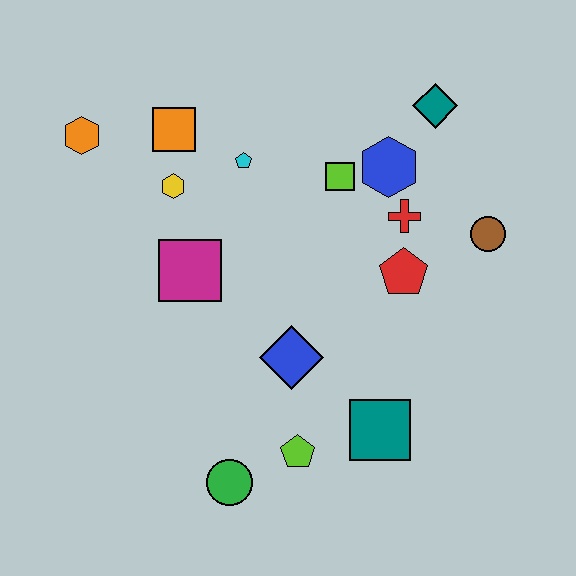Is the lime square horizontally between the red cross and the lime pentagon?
Yes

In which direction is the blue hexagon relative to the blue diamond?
The blue hexagon is above the blue diamond.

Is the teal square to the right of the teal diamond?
No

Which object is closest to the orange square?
The yellow hexagon is closest to the orange square.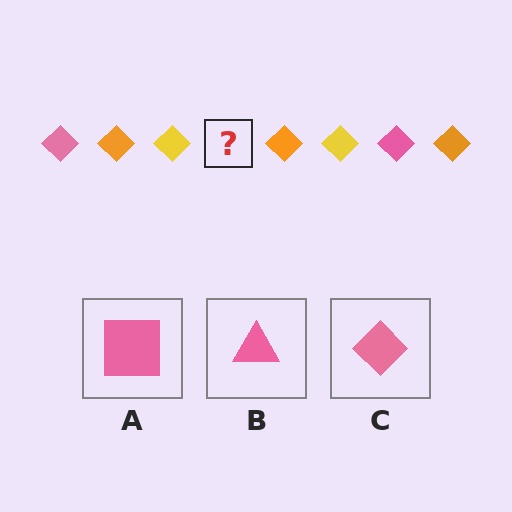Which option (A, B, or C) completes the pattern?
C.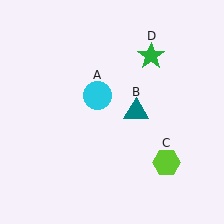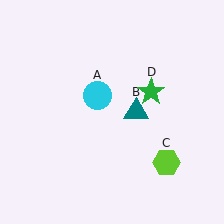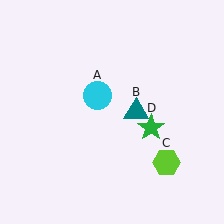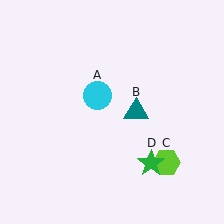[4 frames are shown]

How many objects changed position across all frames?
1 object changed position: green star (object D).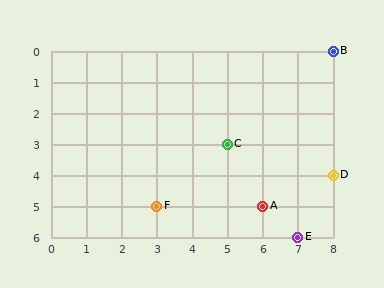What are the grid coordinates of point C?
Point C is at grid coordinates (5, 3).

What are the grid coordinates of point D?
Point D is at grid coordinates (8, 4).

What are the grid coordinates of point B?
Point B is at grid coordinates (8, 0).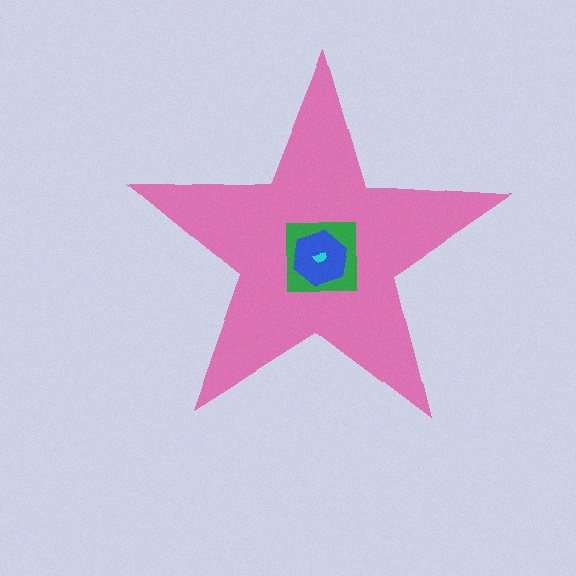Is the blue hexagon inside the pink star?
Yes.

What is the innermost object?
The cyan semicircle.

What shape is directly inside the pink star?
The green square.